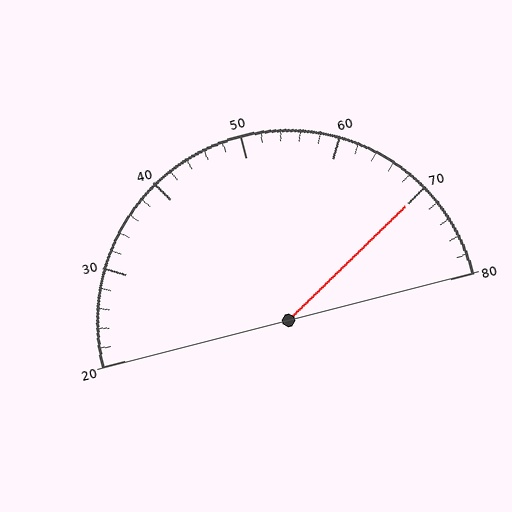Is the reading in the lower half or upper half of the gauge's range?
The reading is in the upper half of the range (20 to 80).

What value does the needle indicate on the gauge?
The needle indicates approximately 70.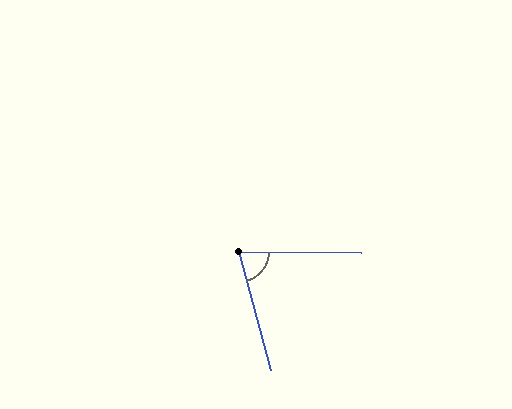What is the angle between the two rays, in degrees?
Approximately 74 degrees.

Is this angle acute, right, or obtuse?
It is acute.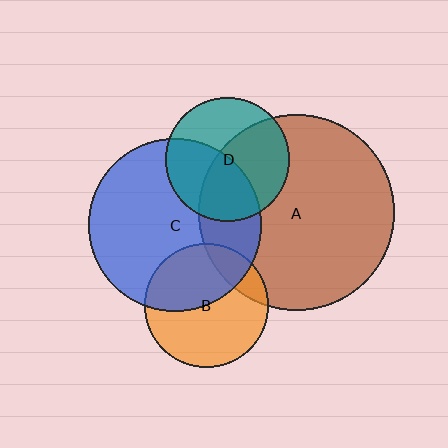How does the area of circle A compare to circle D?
Approximately 2.5 times.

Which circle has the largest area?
Circle A (brown).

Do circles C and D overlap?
Yes.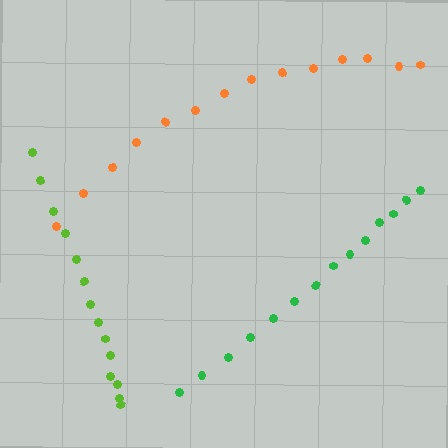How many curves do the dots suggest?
There are 3 distinct paths.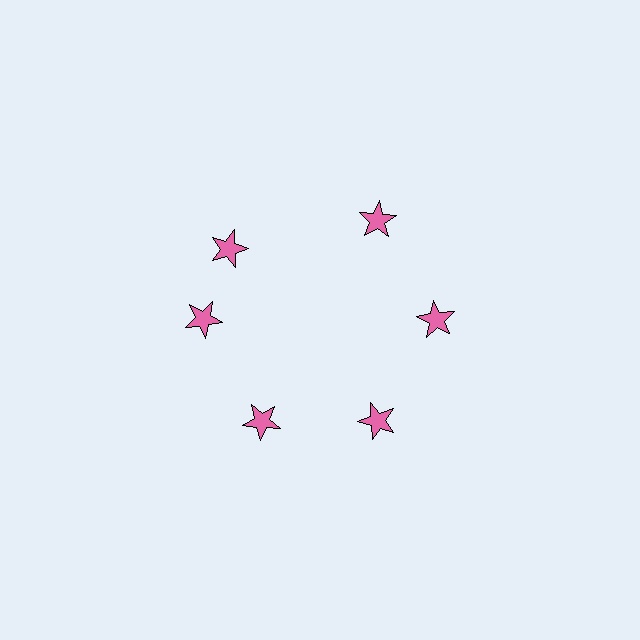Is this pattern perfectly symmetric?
No. The 6 pink stars are arranged in a ring, but one element near the 11 o'clock position is rotated out of alignment along the ring, breaking the 6-fold rotational symmetry.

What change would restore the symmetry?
The symmetry would be restored by rotating it back into even spacing with its neighbors so that all 6 stars sit at equal angles and equal distance from the center.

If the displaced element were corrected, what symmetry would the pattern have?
It would have 6-fold rotational symmetry — the pattern would map onto itself every 60 degrees.